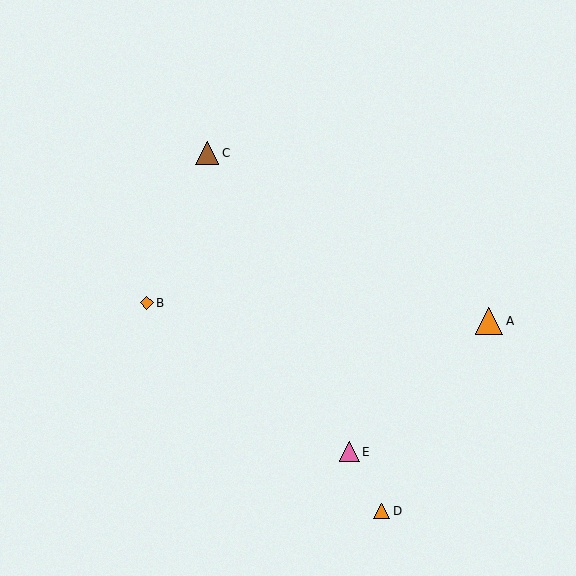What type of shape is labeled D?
Shape D is an orange triangle.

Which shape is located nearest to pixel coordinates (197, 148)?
The brown triangle (labeled C) at (207, 153) is nearest to that location.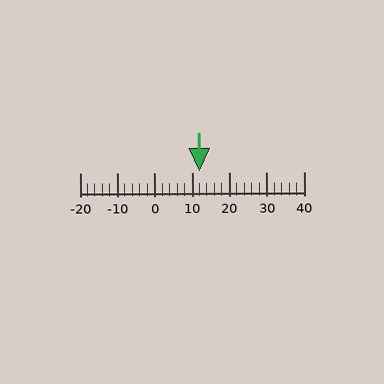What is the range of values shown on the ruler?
The ruler shows values from -20 to 40.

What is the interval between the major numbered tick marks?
The major tick marks are spaced 10 units apart.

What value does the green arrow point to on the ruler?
The green arrow points to approximately 12.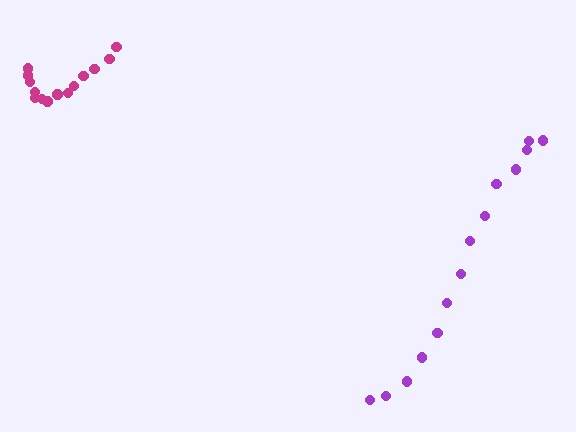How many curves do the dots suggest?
There are 2 distinct paths.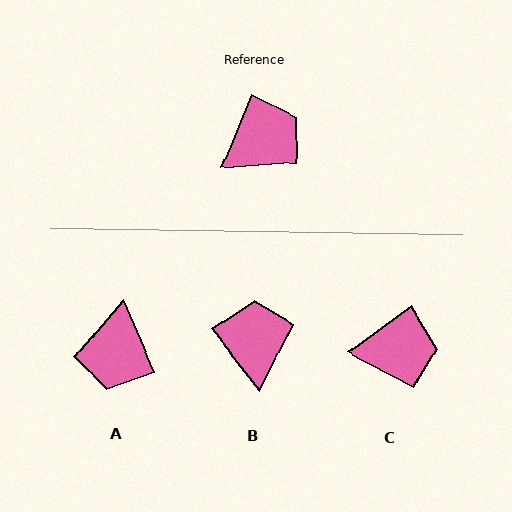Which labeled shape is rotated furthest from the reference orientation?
A, about 134 degrees away.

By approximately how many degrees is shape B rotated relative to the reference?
Approximately 60 degrees counter-clockwise.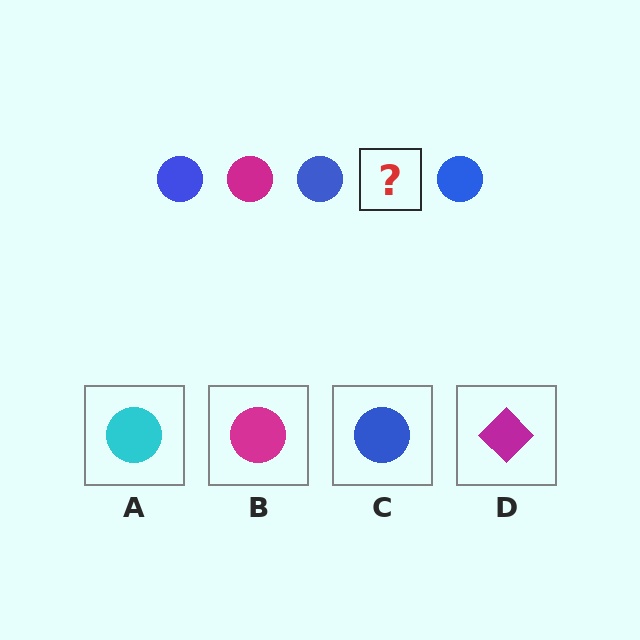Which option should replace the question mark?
Option B.